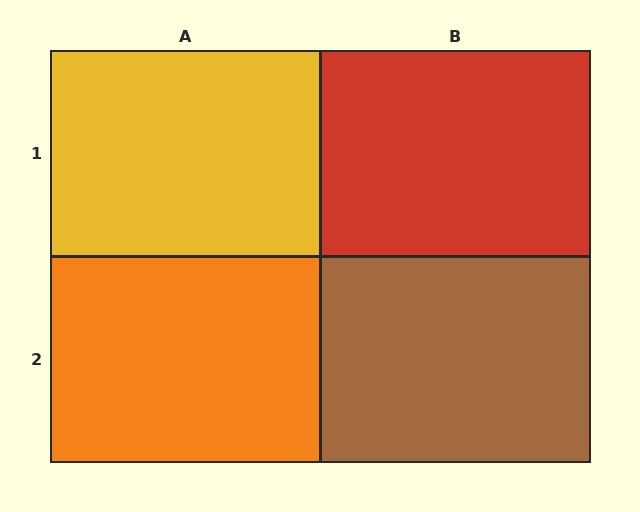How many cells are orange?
1 cell is orange.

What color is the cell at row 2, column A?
Orange.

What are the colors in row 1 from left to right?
Yellow, red.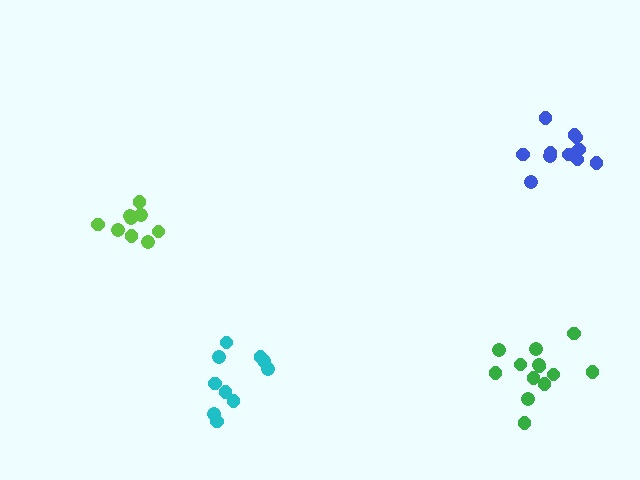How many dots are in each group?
Group 1: 11 dots, Group 2: 9 dots, Group 3: 13 dots, Group 4: 10 dots (43 total).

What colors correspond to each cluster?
The clusters are colored: blue, lime, green, cyan.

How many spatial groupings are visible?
There are 4 spatial groupings.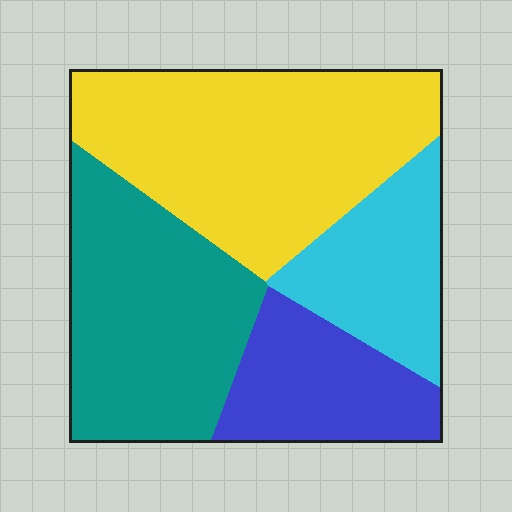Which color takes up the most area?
Yellow, at roughly 35%.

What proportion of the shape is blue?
Blue covers around 15% of the shape.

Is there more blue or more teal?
Teal.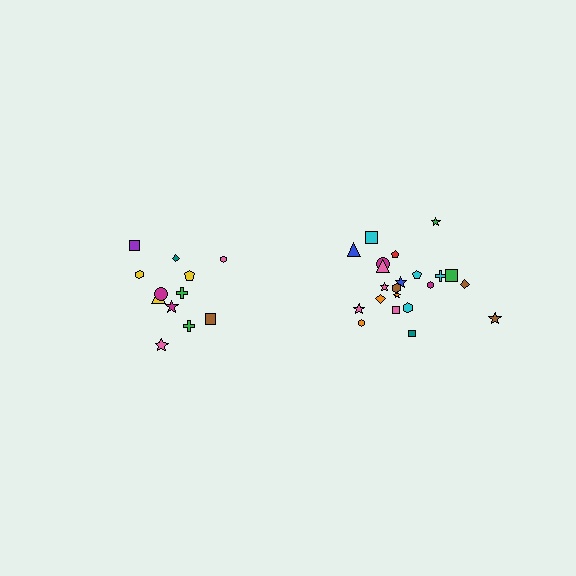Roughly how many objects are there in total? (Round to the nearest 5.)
Roughly 35 objects in total.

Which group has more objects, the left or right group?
The right group.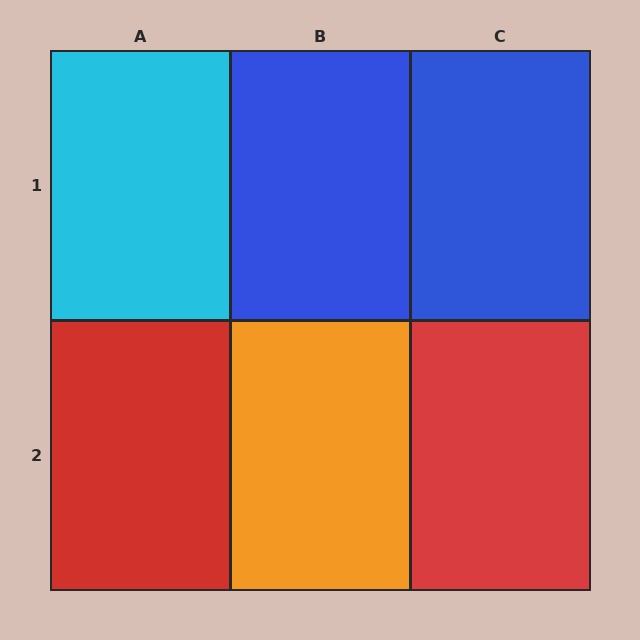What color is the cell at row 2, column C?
Red.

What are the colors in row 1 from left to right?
Cyan, blue, blue.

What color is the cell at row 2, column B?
Orange.